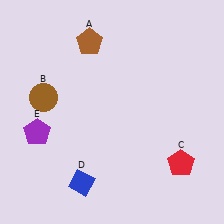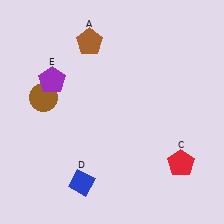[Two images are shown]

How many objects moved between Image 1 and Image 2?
1 object moved between the two images.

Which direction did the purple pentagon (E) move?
The purple pentagon (E) moved up.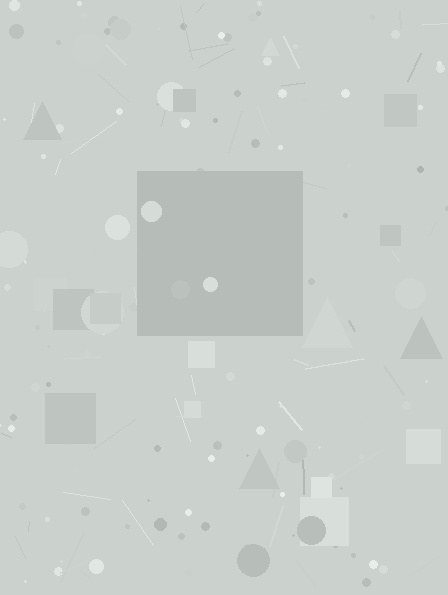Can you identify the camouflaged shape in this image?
The camouflaged shape is a square.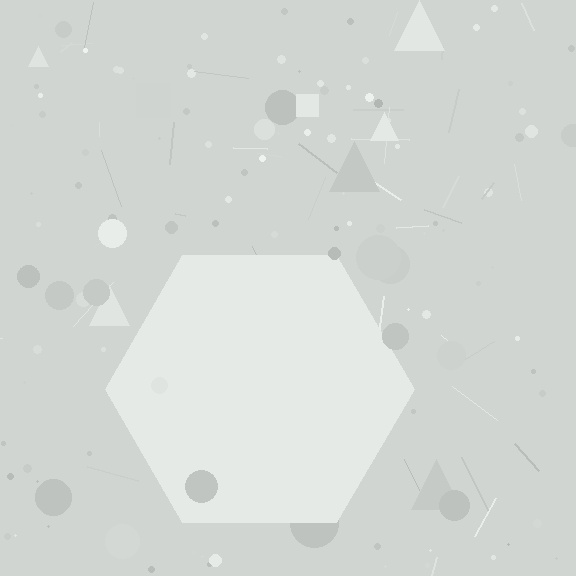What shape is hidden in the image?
A hexagon is hidden in the image.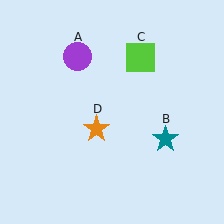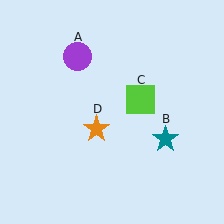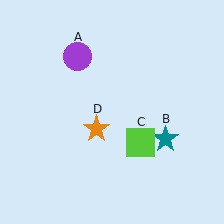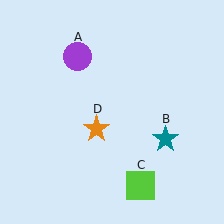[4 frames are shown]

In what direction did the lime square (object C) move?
The lime square (object C) moved down.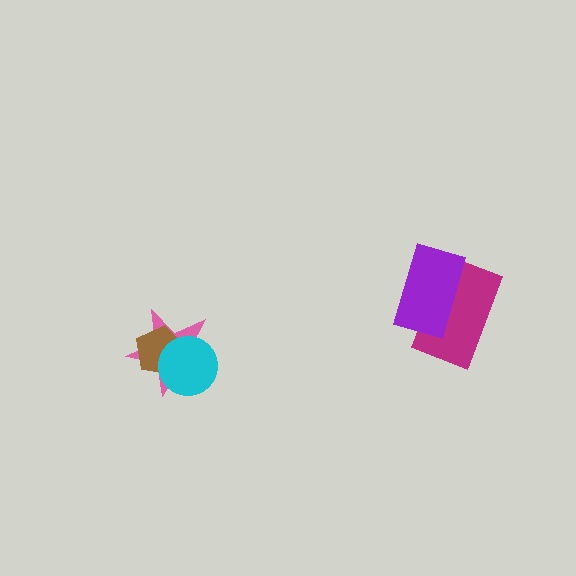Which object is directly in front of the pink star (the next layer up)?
The brown pentagon is directly in front of the pink star.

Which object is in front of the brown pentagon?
The cyan circle is in front of the brown pentagon.